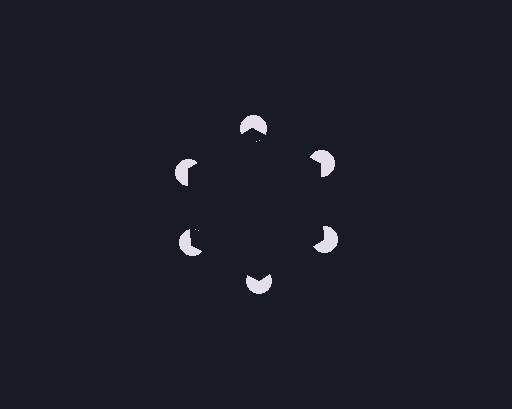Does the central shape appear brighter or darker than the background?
It typically appears slightly darker than the background, even though no actual brightness change is drawn.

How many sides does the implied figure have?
6 sides.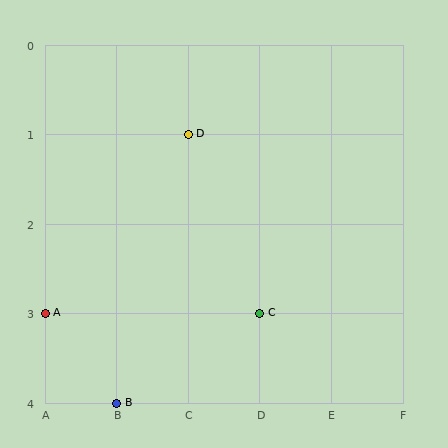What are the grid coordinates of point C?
Point C is at grid coordinates (D, 3).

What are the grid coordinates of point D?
Point D is at grid coordinates (C, 1).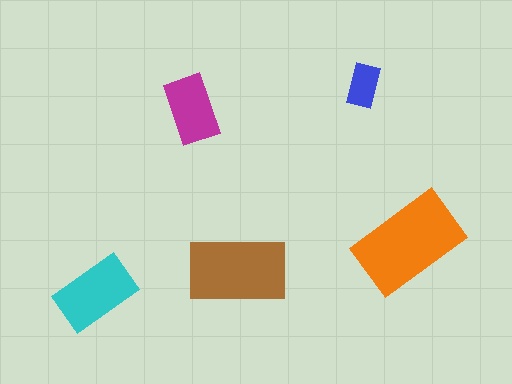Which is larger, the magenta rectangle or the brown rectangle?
The brown one.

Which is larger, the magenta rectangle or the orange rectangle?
The orange one.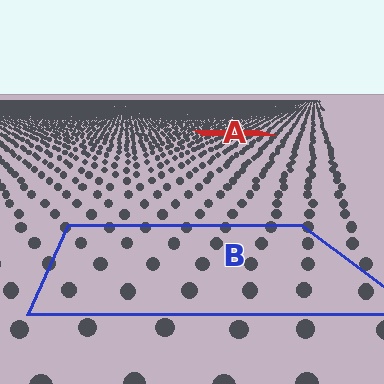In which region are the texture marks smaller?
The texture marks are smaller in region A, because it is farther away.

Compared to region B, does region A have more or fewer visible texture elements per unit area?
Region A has more texture elements per unit area — they are packed more densely because it is farther away.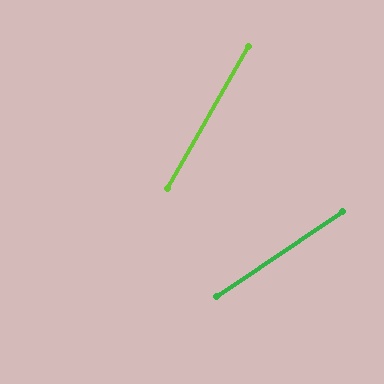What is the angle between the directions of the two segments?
Approximately 26 degrees.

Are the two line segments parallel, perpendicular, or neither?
Neither parallel nor perpendicular — they differ by about 26°.